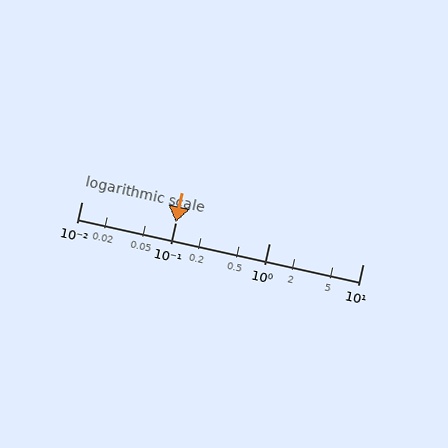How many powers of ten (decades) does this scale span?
The scale spans 3 decades, from 0.01 to 10.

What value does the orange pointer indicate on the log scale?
The pointer indicates approximately 0.1.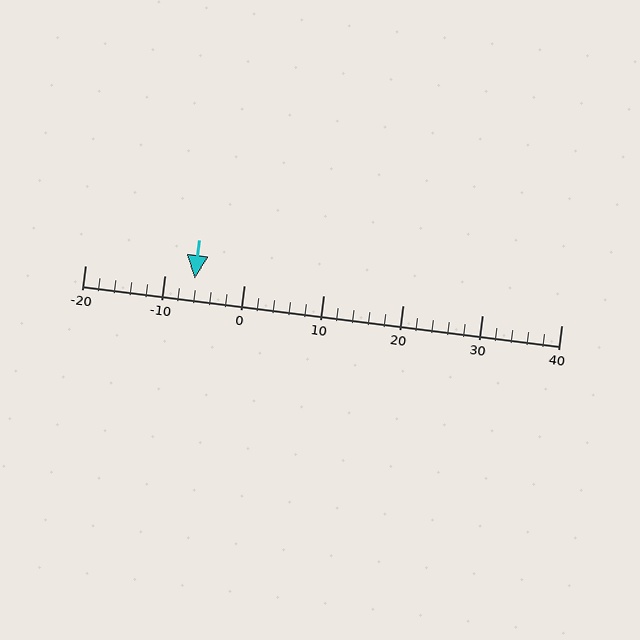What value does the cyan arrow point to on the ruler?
The cyan arrow points to approximately -6.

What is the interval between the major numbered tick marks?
The major tick marks are spaced 10 units apart.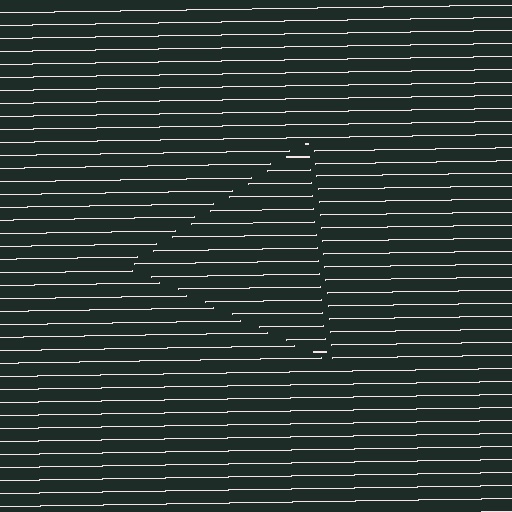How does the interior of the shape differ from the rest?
The interior of the shape contains the same grating, shifted by half a period — the contour is defined by the phase discontinuity where line-ends from the inner and outer gratings abut.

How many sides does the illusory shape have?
3 sides — the line-ends trace a triangle.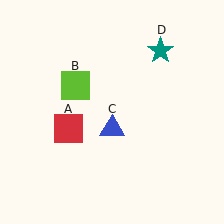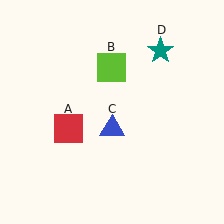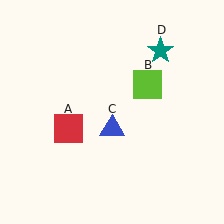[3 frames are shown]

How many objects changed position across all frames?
1 object changed position: lime square (object B).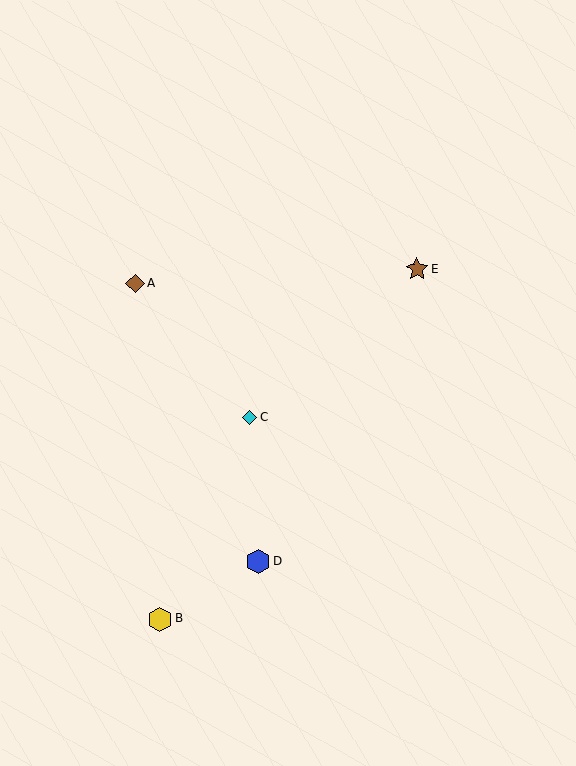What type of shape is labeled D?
Shape D is a blue hexagon.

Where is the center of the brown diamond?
The center of the brown diamond is at (135, 283).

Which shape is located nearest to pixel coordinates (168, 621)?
The yellow hexagon (labeled B) at (160, 619) is nearest to that location.